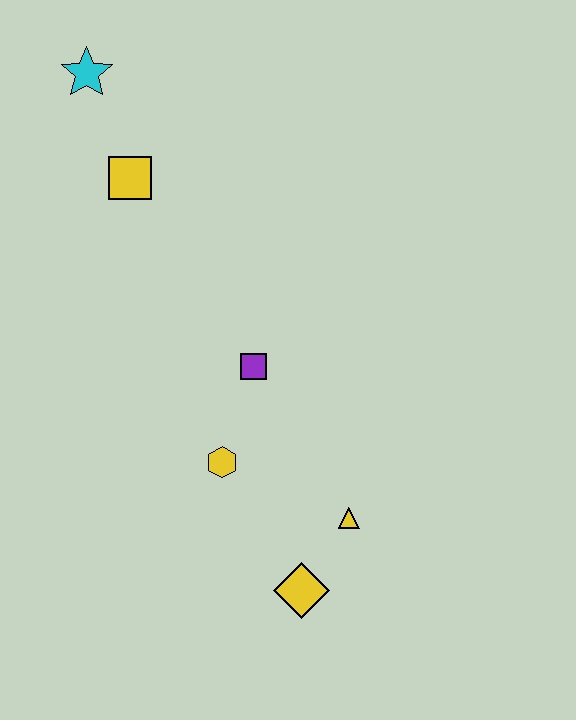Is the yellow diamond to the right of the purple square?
Yes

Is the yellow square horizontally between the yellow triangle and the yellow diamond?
No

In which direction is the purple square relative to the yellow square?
The purple square is below the yellow square.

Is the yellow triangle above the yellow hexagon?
No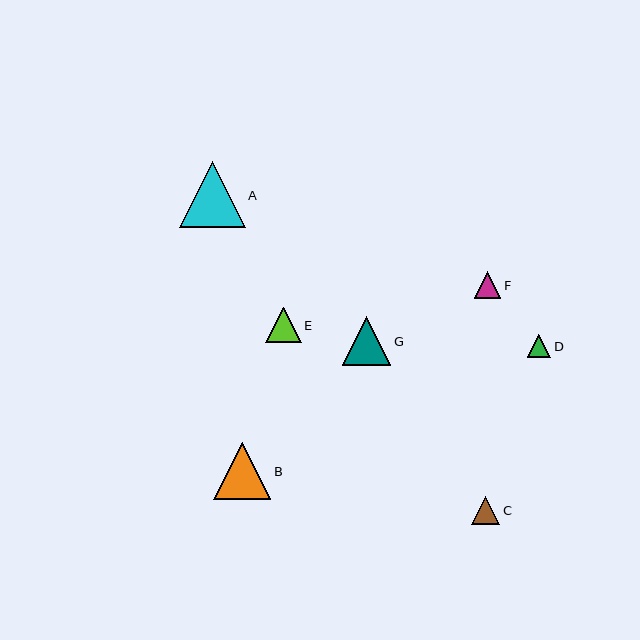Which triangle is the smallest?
Triangle D is the smallest with a size of approximately 23 pixels.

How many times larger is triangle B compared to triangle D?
Triangle B is approximately 2.5 times the size of triangle D.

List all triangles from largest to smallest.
From largest to smallest: A, B, G, E, C, F, D.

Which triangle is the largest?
Triangle A is the largest with a size of approximately 65 pixels.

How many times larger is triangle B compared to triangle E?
Triangle B is approximately 1.6 times the size of triangle E.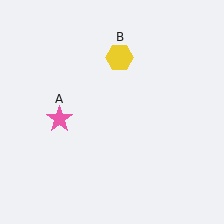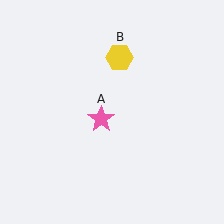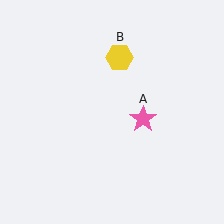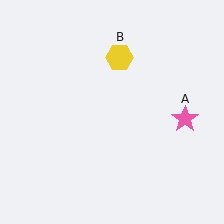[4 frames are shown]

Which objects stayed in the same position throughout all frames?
Yellow hexagon (object B) remained stationary.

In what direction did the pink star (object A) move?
The pink star (object A) moved right.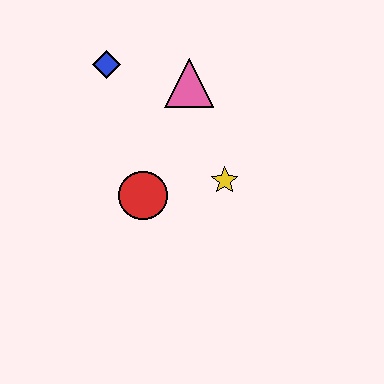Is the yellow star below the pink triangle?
Yes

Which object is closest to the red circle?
The yellow star is closest to the red circle.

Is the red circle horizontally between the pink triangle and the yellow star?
No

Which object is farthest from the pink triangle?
The red circle is farthest from the pink triangle.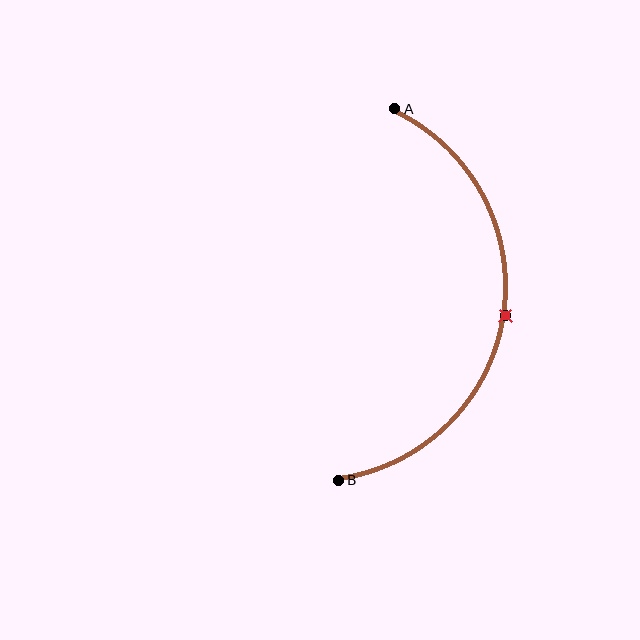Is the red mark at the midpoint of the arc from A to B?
Yes. The red mark lies on the arc at equal arc-length from both A and B — it is the arc midpoint.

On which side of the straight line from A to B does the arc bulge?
The arc bulges to the right of the straight line connecting A and B.